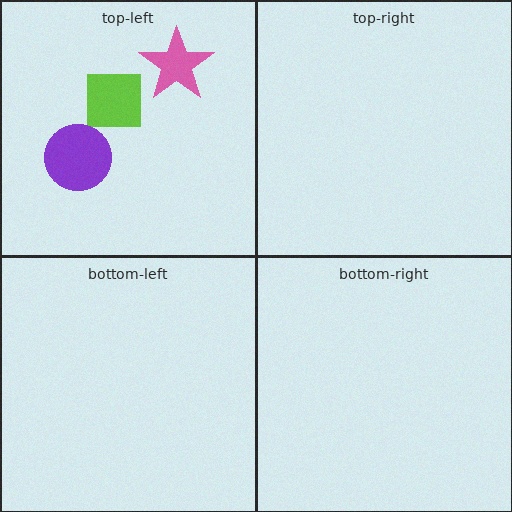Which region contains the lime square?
The top-left region.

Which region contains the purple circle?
The top-left region.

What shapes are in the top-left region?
The pink star, the lime square, the purple circle.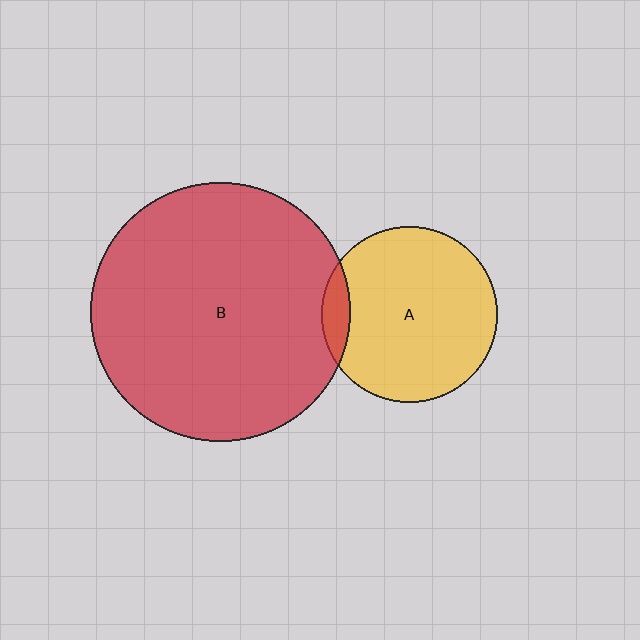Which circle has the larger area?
Circle B (red).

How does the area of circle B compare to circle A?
Approximately 2.2 times.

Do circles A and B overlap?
Yes.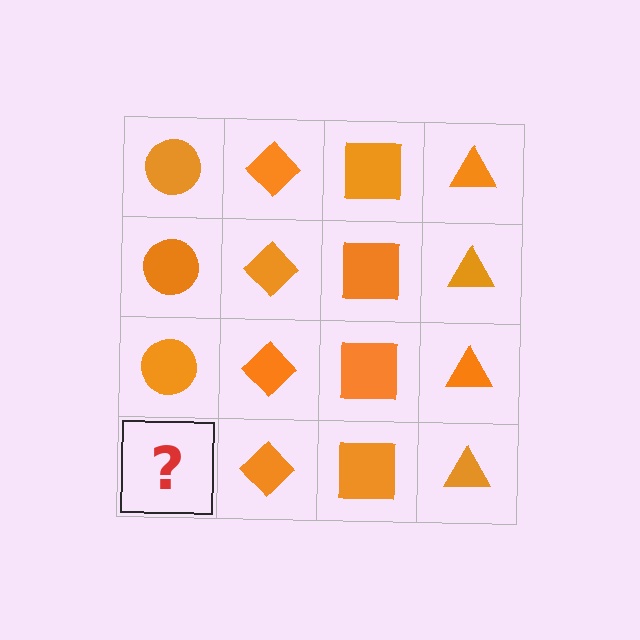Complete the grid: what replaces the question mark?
The question mark should be replaced with an orange circle.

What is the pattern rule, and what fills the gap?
The rule is that each column has a consistent shape. The gap should be filled with an orange circle.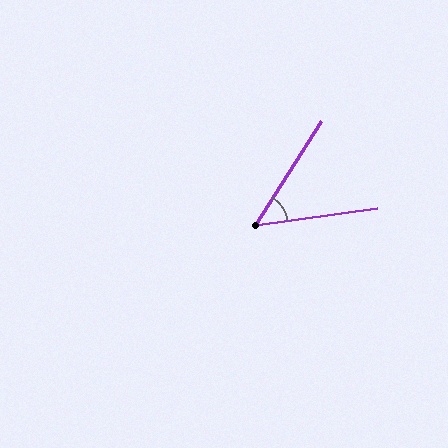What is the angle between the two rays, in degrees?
Approximately 50 degrees.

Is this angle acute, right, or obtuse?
It is acute.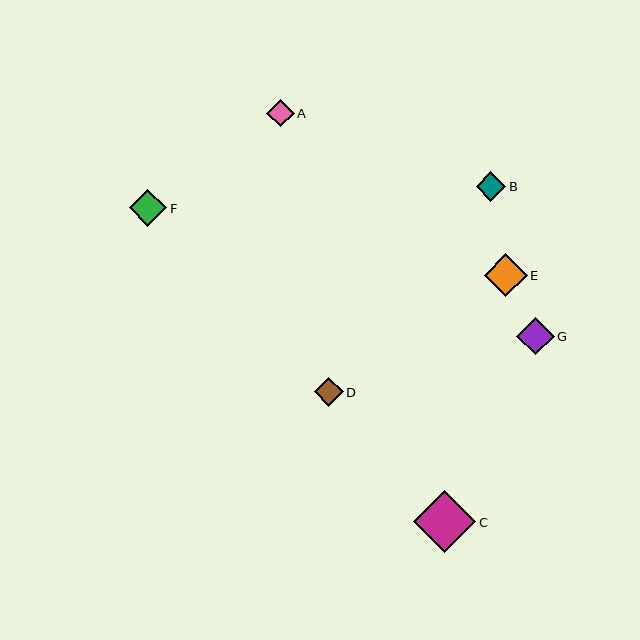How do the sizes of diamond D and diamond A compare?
Diamond D and diamond A are approximately the same size.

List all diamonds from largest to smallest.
From largest to smallest: C, E, F, G, B, D, A.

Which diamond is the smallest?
Diamond A is the smallest with a size of approximately 27 pixels.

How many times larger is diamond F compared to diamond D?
Diamond F is approximately 1.3 times the size of diamond D.